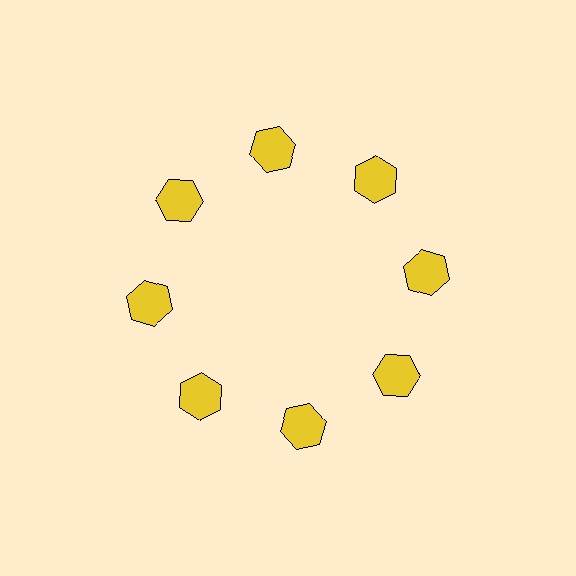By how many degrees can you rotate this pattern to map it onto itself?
The pattern maps onto itself every 45 degrees of rotation.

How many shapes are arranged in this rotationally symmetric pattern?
There are 8 shapes, arranged in 8 groups of 1.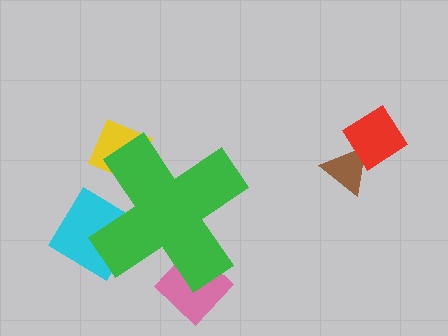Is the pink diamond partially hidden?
Yes, the pink diamond is partially hidden behind the green cross.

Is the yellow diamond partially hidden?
Yes, the yellow diamond is partially hidden behind the green cross.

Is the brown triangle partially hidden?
No, the brown triangle is fully visible.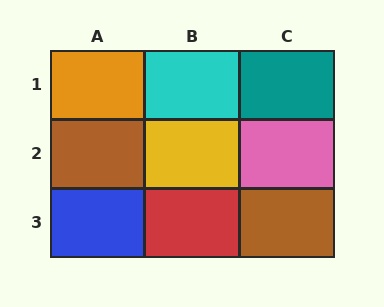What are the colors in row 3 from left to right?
Blue, red, brown.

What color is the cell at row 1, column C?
Teal.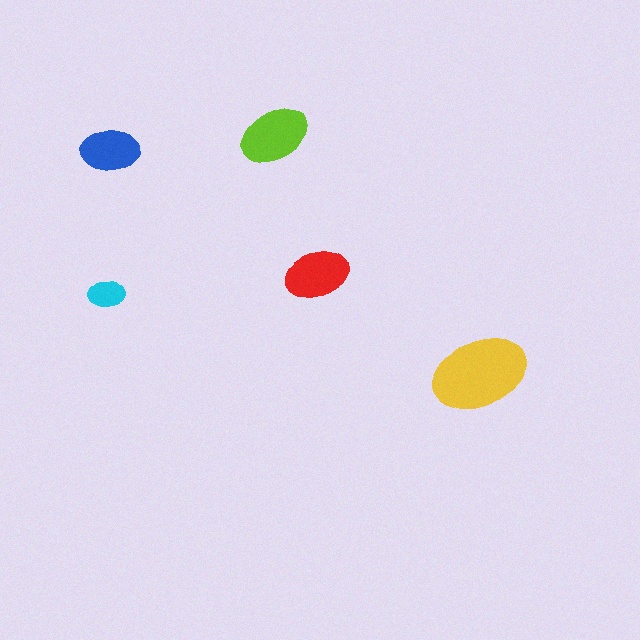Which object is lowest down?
The yellow ellipse is bottommost.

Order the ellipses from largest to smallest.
the yellow one, the lime one, the red one, the blue one, the cyan one.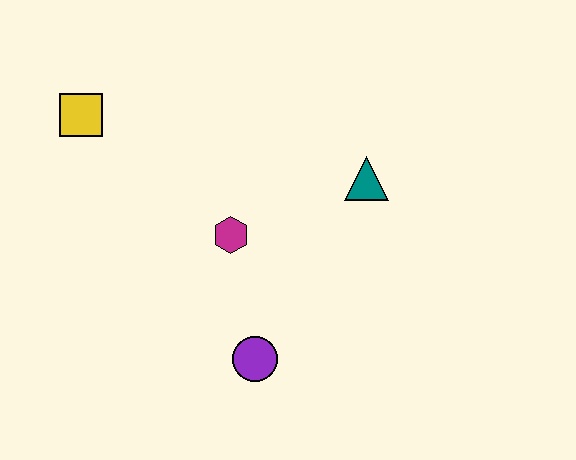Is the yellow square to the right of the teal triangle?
No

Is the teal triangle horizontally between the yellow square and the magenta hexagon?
No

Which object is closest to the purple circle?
The magenta hexagon is closest to the purple circle.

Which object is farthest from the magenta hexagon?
The yellow square is farthest from the magenta hexagon.